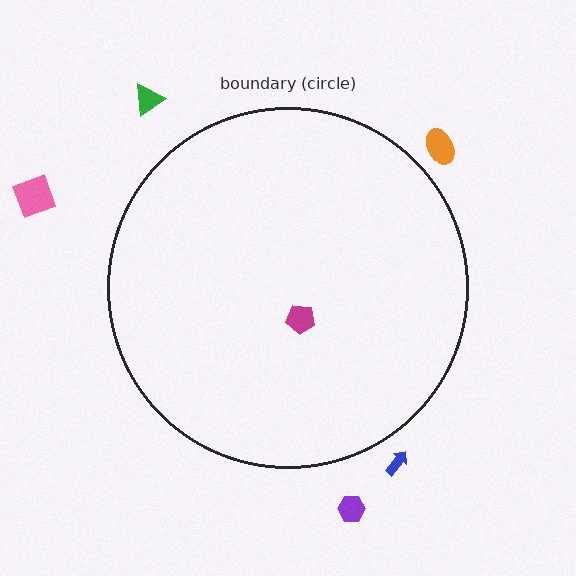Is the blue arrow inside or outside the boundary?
Outside.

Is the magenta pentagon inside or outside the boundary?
Inside.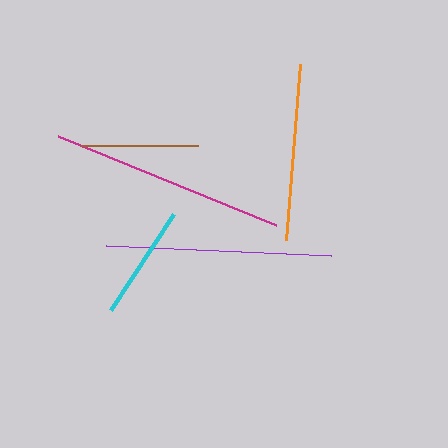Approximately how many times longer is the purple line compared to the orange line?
The purple line is approximately 1.3 times the length of the orange line.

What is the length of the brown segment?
The brown segment is approximately 116 pixels long.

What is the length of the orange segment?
The orange segment is approximately 176 pixels long.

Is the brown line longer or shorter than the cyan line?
The brown line is longer than the cyan line.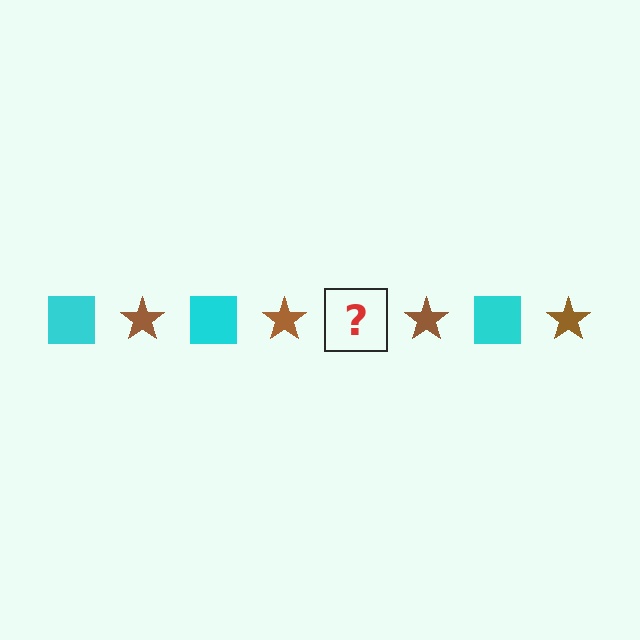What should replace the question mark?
The question mark should be replaced with a cyan square.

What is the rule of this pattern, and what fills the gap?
The rule is that the pattern alternates between cyan square and brown star. The gap should be filled with a cyan square.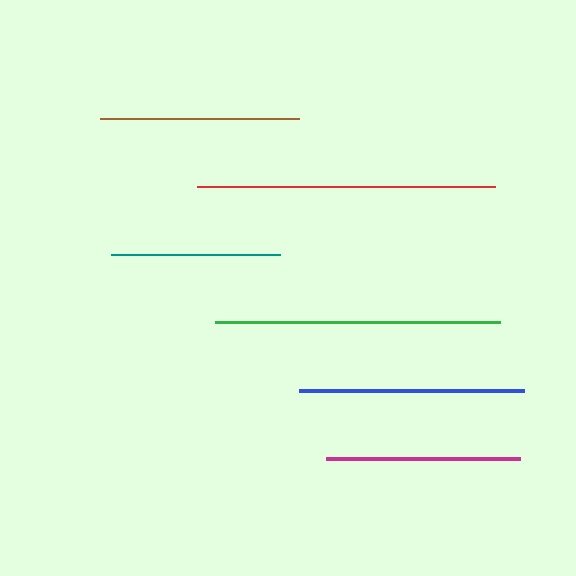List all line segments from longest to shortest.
From longest to shortest: red, green, blue, brown, magenta, teal.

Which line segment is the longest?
The red line is the longest at approximately 298 pixels.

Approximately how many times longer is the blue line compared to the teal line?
The blue line is approximately 1.3 times the length of the teal line.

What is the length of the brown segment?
The brown segment is approximately 199 pixels long.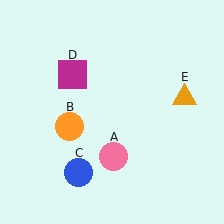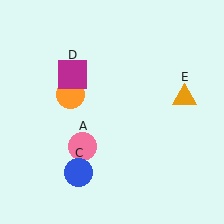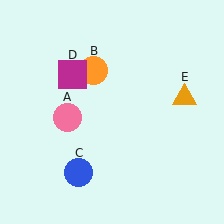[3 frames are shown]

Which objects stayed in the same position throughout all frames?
Blue circle (object C) and magenta square (object D) and orange triangle (object E) remained stationary.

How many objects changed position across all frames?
2 objects changed position: pink circle (object A), orange circle (object B).